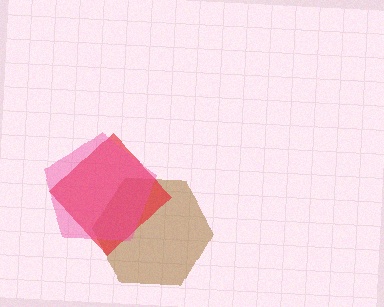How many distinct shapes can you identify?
There are 3 distinct shapes: a brown hexagon, a red diamond, a pink pentagon.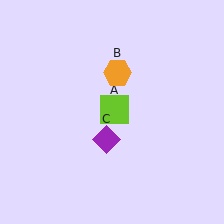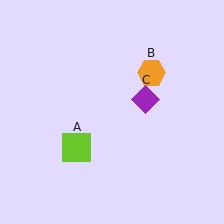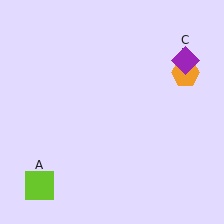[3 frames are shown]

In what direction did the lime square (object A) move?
The lime square (object A) moved down and to the left.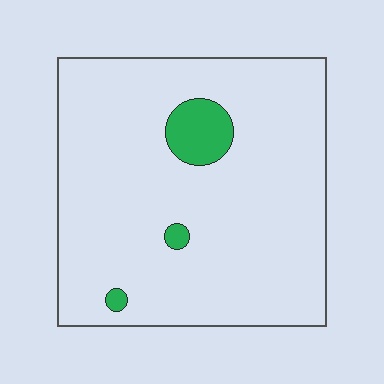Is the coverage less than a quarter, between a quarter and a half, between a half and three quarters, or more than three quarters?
Less than a quarter.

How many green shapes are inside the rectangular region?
3.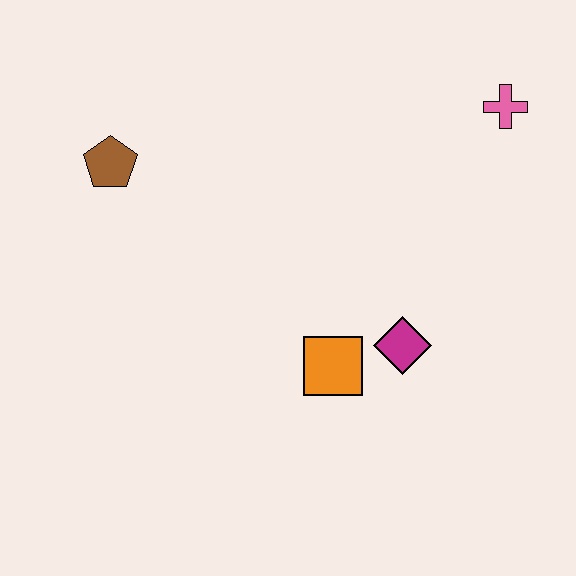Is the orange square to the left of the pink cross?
Yes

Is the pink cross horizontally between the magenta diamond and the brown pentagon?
No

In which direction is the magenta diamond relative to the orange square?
The magenta diamond is to the right of the orange square.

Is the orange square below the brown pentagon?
Yes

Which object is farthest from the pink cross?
The brown pentagon is farthest from the pink cross.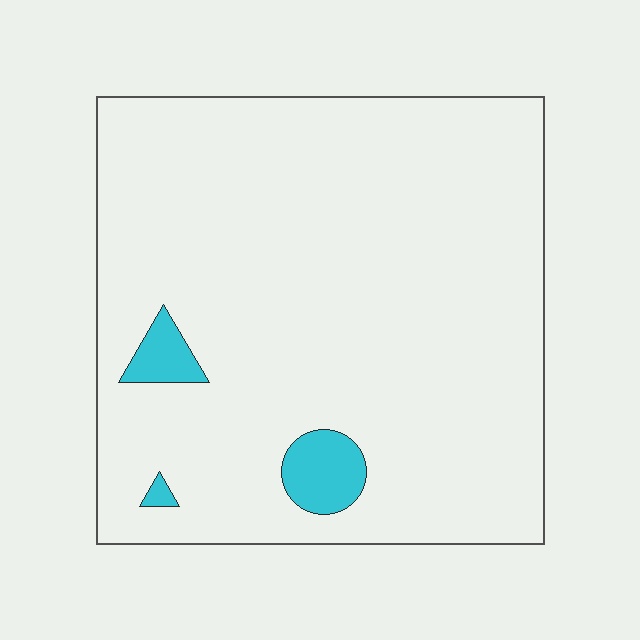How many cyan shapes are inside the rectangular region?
3.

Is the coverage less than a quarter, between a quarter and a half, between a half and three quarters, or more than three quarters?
Less than a quarter.